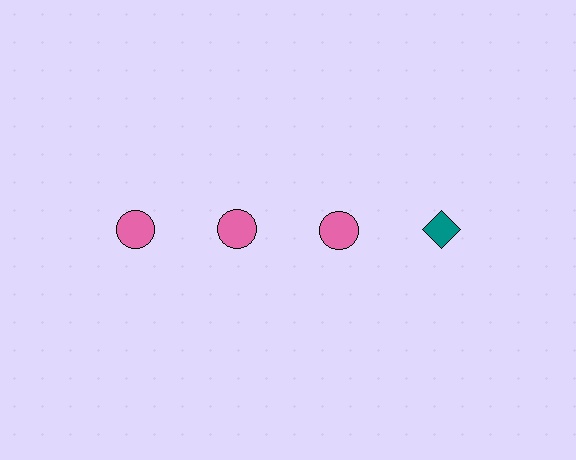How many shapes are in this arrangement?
There are 4 shapes arranged in a grid pattern.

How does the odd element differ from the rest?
It differs in both color (teal instead of pink) and shape (diamond instead of circle).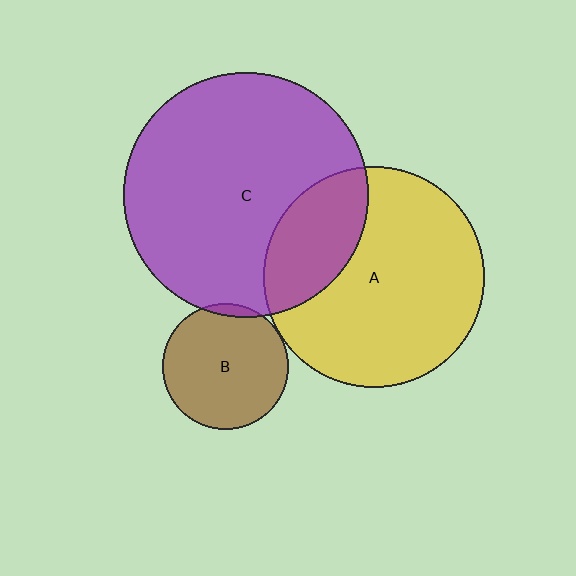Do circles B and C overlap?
Yes.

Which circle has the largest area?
Circle C (purple).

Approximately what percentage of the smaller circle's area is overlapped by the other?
Approximately 5%.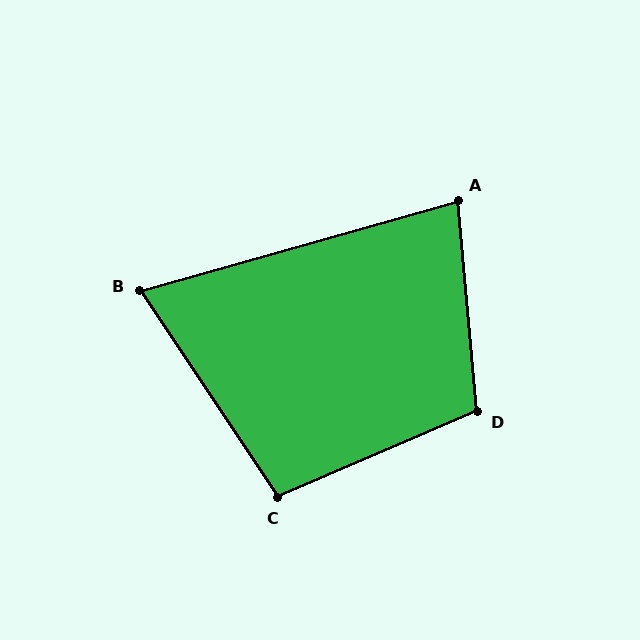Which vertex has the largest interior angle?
D, at approximately 108 degrees.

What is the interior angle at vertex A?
Approximately 80 degrees (acute).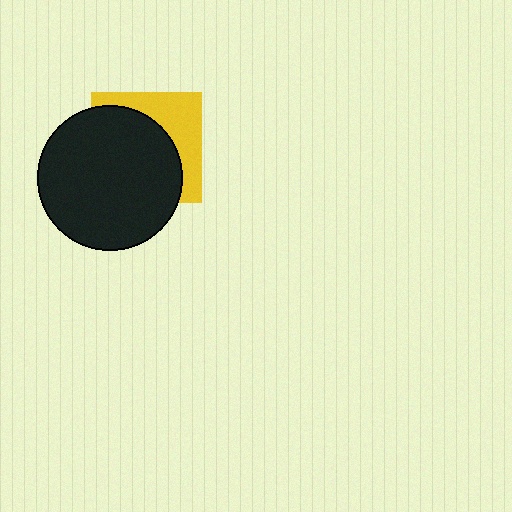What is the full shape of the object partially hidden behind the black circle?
The partially hidden object is a yellow square.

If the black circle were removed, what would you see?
You would see the complete yellow square.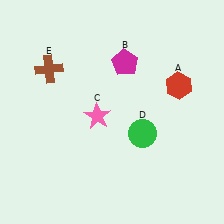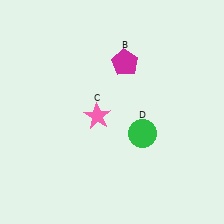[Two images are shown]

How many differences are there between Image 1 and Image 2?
There are 2 differences between the two images.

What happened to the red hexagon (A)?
The red hexagon (A) was removed in Image 2. It was in the top-right area of Image 1.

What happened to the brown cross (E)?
The brown cross (E) was removed in Image 2. It was in the top-left area of Image 1.